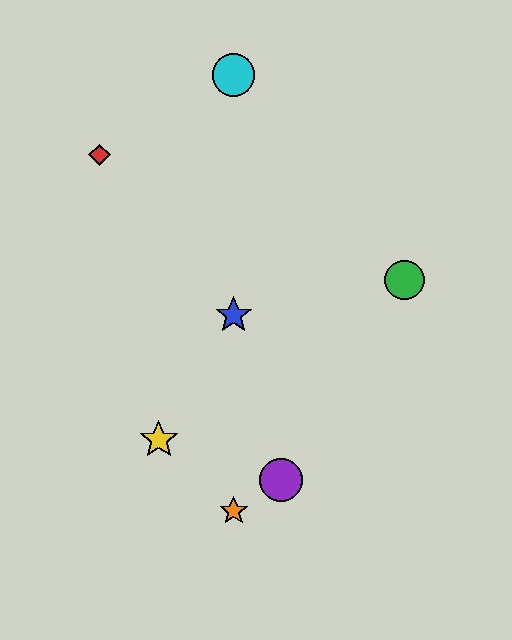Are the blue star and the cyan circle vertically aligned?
Yes, both are at x≈234.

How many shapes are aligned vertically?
3 shapes (the blue star, the orange star, the cyan circle) are aligned vertically.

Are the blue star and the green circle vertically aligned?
No, the blue star is at x≈234 and the green circle is at x≈404.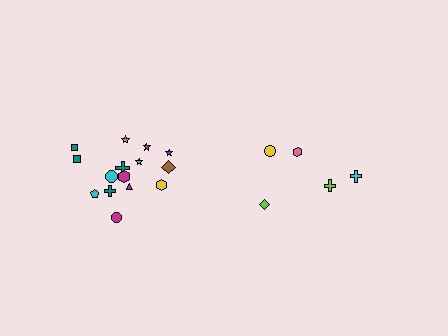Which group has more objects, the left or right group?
The left group.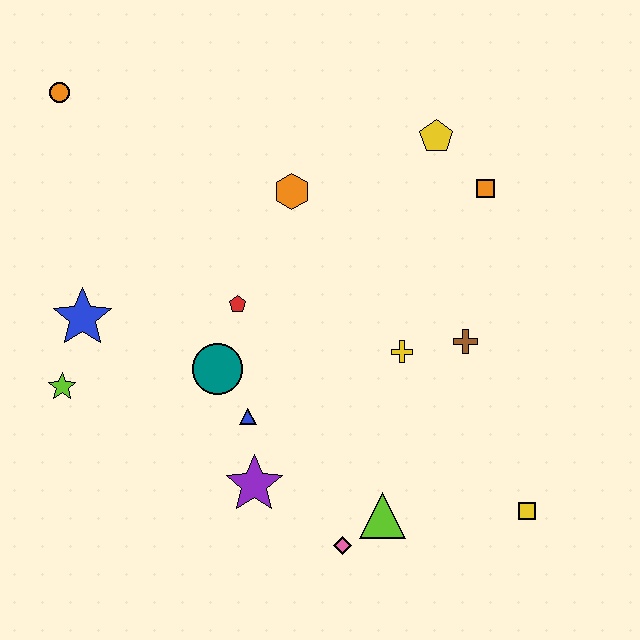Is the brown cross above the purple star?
Yes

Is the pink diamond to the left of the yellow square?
Yes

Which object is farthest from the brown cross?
The orange circle is farthest from the brown cross.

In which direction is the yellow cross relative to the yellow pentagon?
The yellow cross is below the yellow pentagon.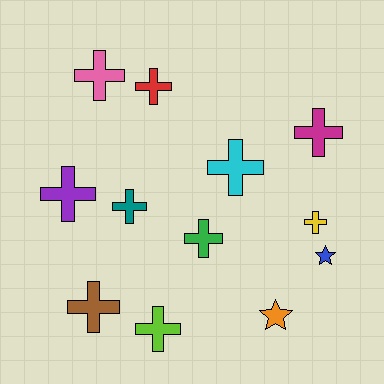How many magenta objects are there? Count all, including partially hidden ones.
There is 1 magenta object.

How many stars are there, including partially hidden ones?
There are 2 stars.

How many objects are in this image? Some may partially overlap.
There are 12 objects.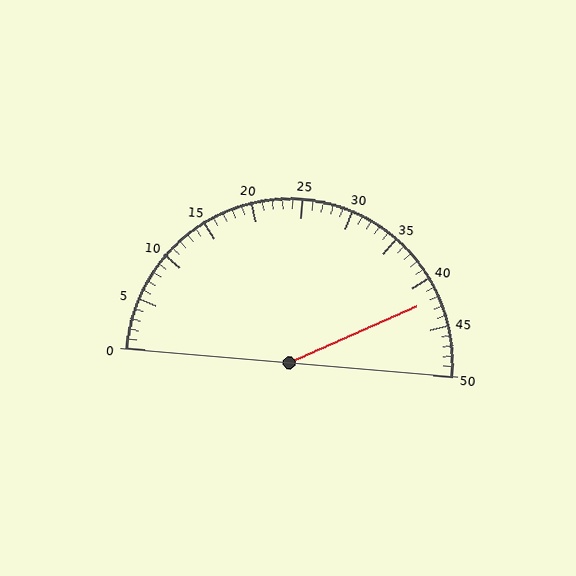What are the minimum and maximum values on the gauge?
The gauge ranges from 0 to 50.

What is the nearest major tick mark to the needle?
The nearest major tick mark is 40.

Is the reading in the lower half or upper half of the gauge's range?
The reading is in the upper half of the range (0 to 50).